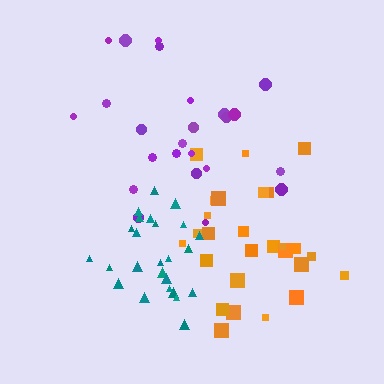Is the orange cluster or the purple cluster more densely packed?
Orange.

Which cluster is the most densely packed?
Teal.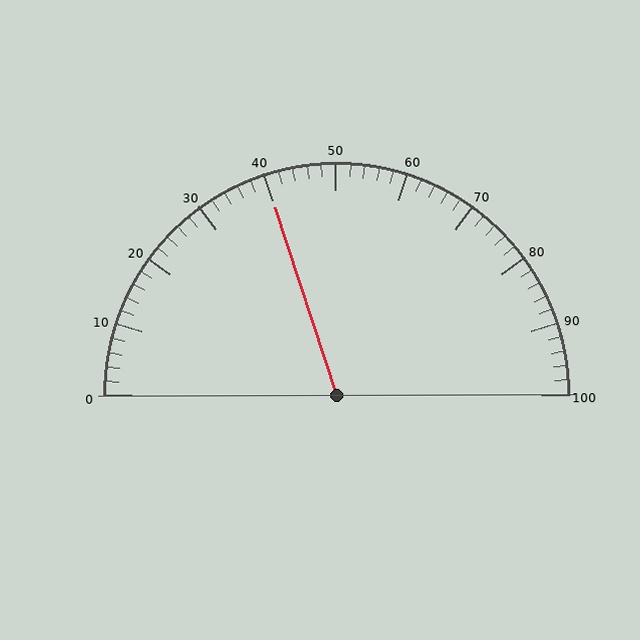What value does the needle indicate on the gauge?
The needle indicates approximately 40.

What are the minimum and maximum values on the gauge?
The gauge ranges from 0 to 100.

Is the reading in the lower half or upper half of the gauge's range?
The reading is in the lower half of the range (0 to 100).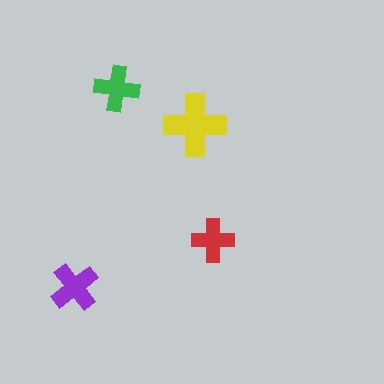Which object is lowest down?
The purple cross is bottommost.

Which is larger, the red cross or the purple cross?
The purple one.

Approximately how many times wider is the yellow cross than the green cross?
About 1.5 times wider.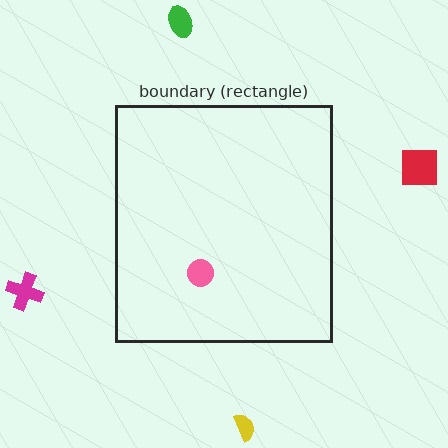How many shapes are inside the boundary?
1 inside, 4 outside.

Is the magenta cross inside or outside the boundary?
Outside.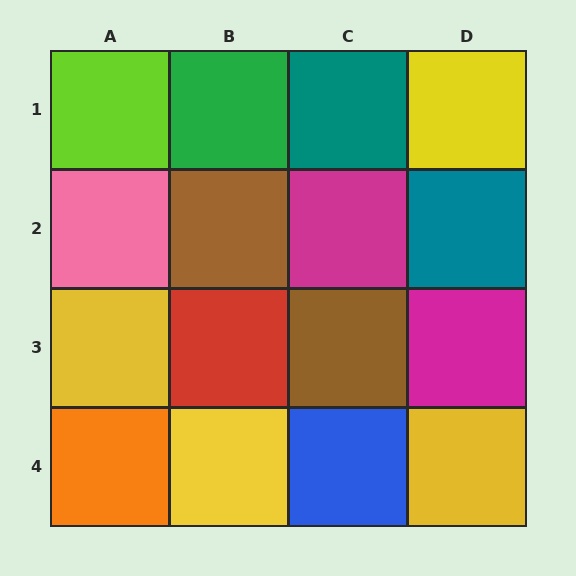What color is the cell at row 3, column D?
Magenta.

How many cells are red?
1 cell is red.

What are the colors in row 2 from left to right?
Pink, brown, magenta, teal.